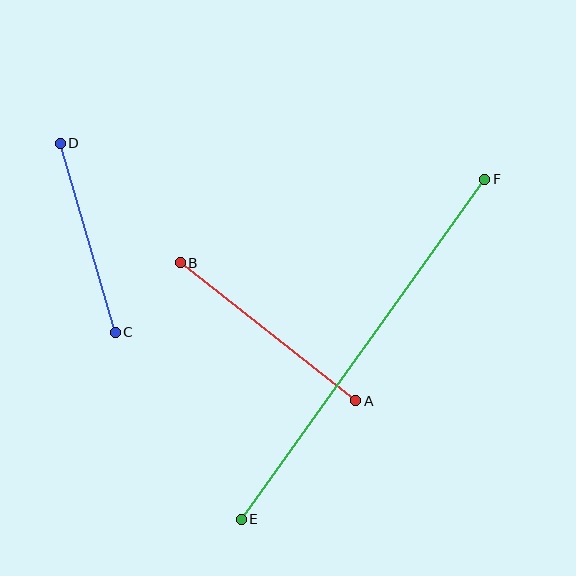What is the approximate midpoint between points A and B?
The midpoint is at approximately (268, 332) pixels.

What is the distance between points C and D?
The distance is approximately 197 pixels.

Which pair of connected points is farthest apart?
Points E and F are farthest apart.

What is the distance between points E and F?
The distance is approximately 418 pixels.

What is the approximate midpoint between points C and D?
The midpoint is at approximately (88, 238) pixels.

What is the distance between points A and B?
The distance is approximately 223 pixels.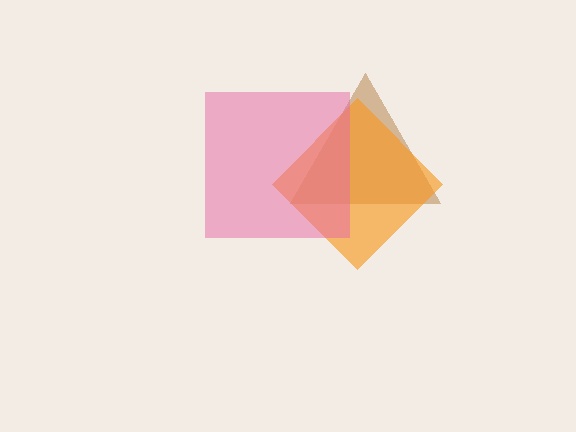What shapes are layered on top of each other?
The layered shapes are: a brown triangle, an orange diamond, a pink square.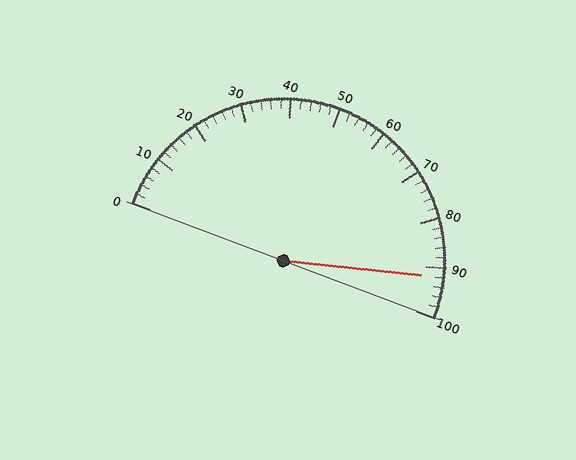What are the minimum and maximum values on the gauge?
The gauge ranges from 0 to 100.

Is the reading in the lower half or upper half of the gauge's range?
The reading is in the upper half of the range (0 to 100).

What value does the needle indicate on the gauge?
The needle indicates approximately 92.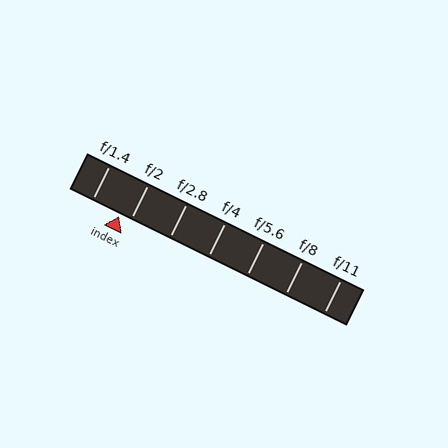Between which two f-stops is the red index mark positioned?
The index mark is between f/1.4 and f/2.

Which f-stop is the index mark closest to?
The index mark is closest to f/2.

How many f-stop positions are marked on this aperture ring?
There are 7 f-stop positions marked.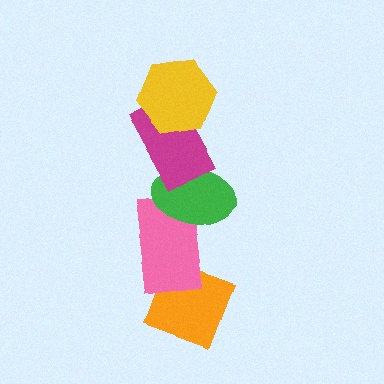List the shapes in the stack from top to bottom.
From top to bottom: the yellow hexagon, the magenta rectangle, the green ellipse, the pink rectangle, the orange diamond.